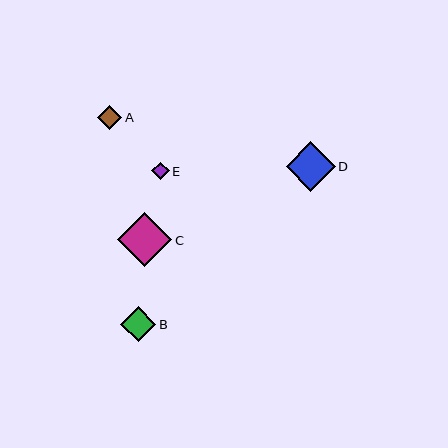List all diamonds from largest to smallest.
From largest to smallest: C, D, B, A, E.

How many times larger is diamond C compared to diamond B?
Diamond C is approximately 1.6 times the size of diamond B.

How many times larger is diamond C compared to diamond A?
Diamond C is approximately 2.3 times the size of diamond A.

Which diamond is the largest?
Diamond C is the largest with a size of approximately 55 pixels.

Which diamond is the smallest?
Diamond E is the smallest with a size of approximately 18 pixels.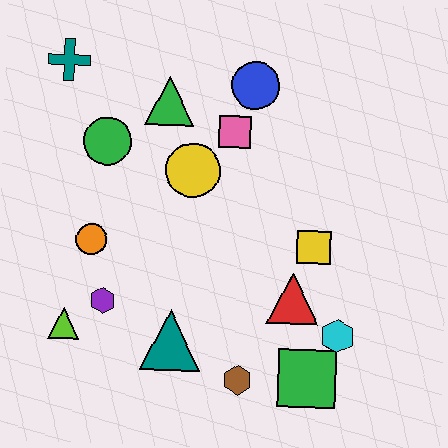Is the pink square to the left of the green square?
Yes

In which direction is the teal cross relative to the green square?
The teal cross is above the green square.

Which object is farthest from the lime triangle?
The blue circle is farthest from the lime triangle.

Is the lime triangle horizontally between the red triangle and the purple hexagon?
No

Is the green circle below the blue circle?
Yes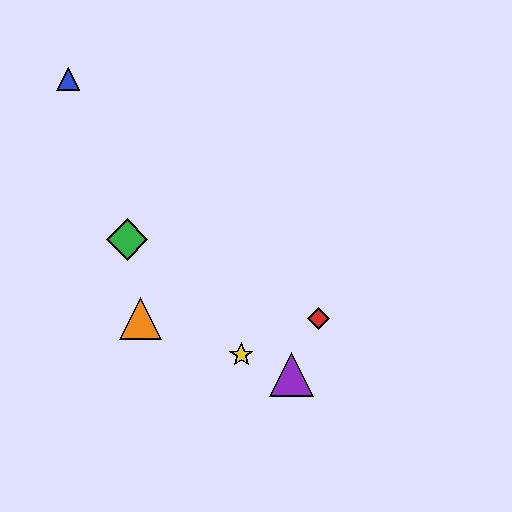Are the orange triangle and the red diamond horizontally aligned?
Yes, both are at y≈319.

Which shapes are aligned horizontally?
The red diamond, the orange triangle are aligned horizontally.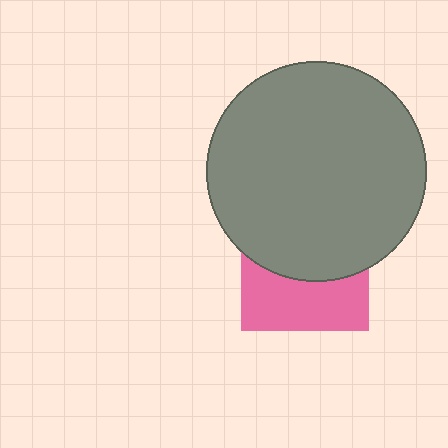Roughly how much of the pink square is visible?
A small part of it is visible (roughly 44%).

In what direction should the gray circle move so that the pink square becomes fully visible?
The gray circle should move up. That is the shortest direction to clear the overlap and leave the pink square fully visible.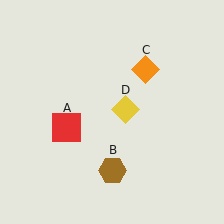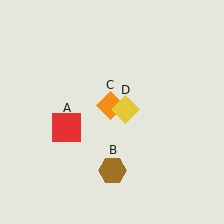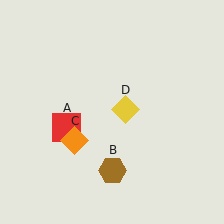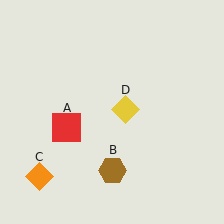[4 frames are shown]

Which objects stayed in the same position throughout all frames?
Red square (object A) and brown hexagon (object B) and yellow diamond (object D) remained stationary.